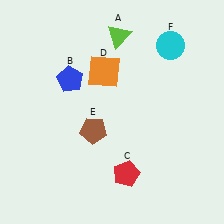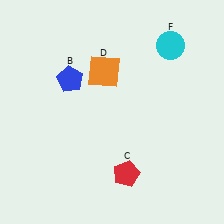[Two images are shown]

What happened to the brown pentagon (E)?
The brown pentagon (E) was removed in Image 2. It was in the bottom-left area of Image 1.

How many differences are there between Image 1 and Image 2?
There are 2 differences between the two images.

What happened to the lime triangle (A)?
The lime triangle (A) was removed in Image 2. It was in the top-right area of Image 1.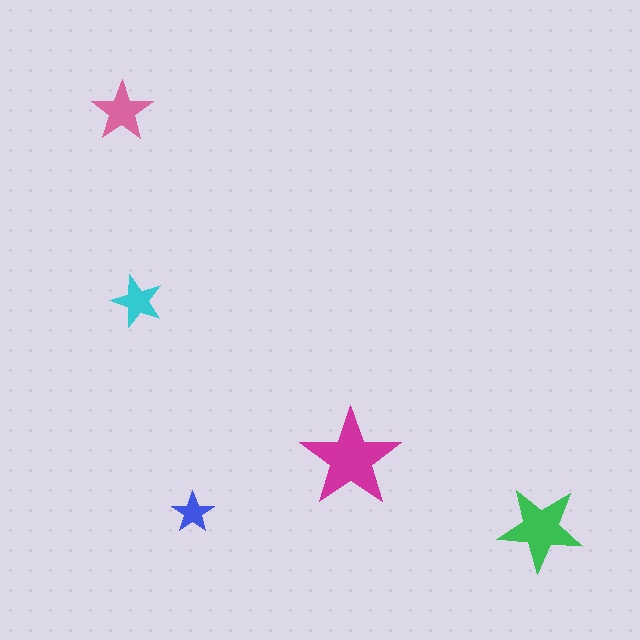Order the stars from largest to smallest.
the magenta one, the green one, the pink one, the cyan one, the blue one.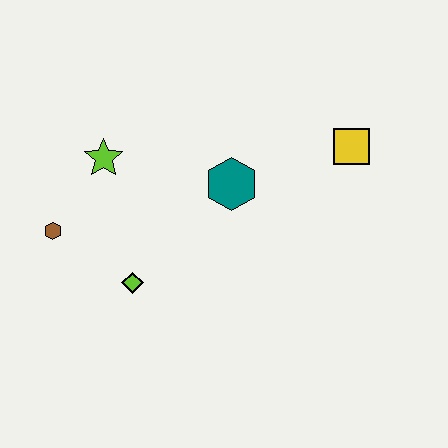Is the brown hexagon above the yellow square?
No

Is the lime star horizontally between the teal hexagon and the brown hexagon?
Yes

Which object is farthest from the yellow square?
The brown hexagon is farthest from the yellow square.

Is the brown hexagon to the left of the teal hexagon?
Yes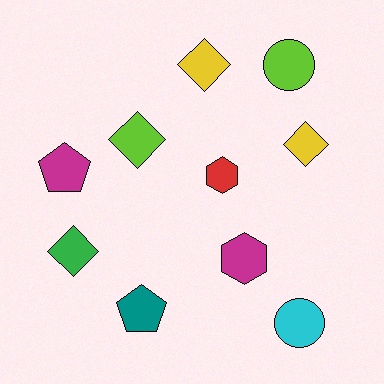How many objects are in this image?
There are 10 objects.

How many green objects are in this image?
There is 1 green object.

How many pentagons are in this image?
There are 2 pentagons.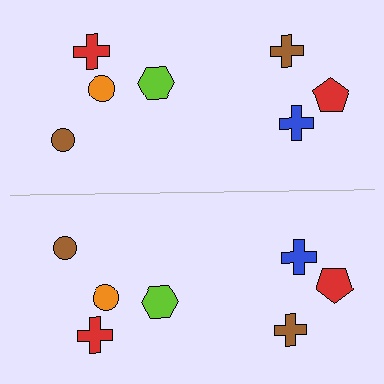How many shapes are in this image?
There are 14 shapes in this image.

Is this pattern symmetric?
Yes, this pattern has bilateral (reflection) symmetry.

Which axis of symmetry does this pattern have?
The pattern has a horizontal axis of symmetry running through the center of the image.